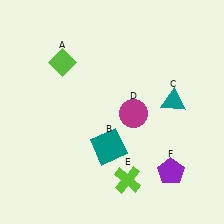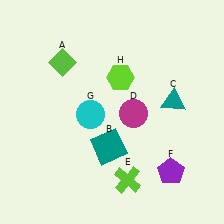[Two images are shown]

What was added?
A cyan circle (G), a lime hexagon (H) were added in Image 2.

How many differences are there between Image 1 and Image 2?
There are 2 differences between the two images.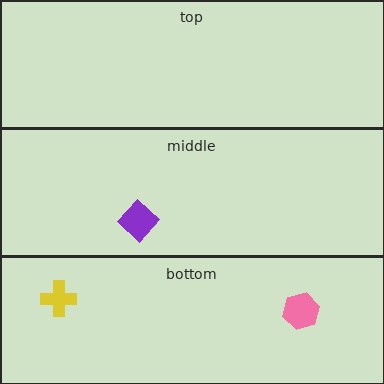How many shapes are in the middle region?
1.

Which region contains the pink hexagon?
The bottom region.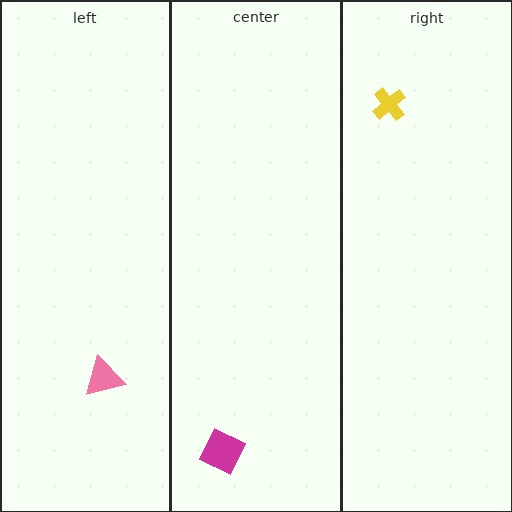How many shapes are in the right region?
1.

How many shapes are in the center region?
1.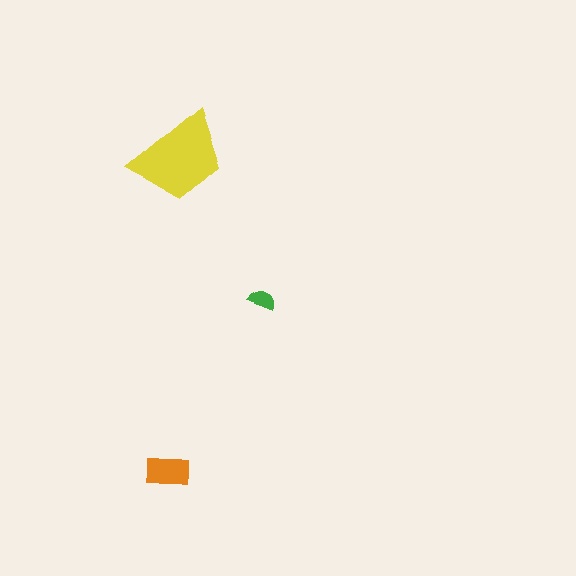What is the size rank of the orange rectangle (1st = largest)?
2nd.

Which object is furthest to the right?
The green semicircle is rightmost.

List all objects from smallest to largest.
The green semicircle, the orange rectangle, the yellow trapezoid.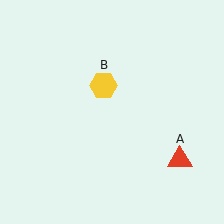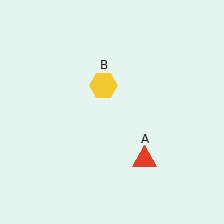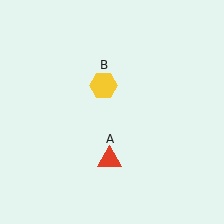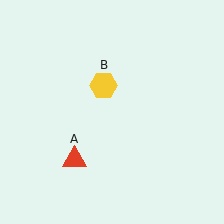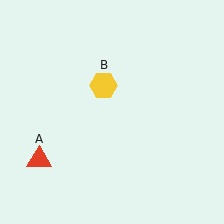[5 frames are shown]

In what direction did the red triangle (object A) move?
The red triangle (object A) moved left.